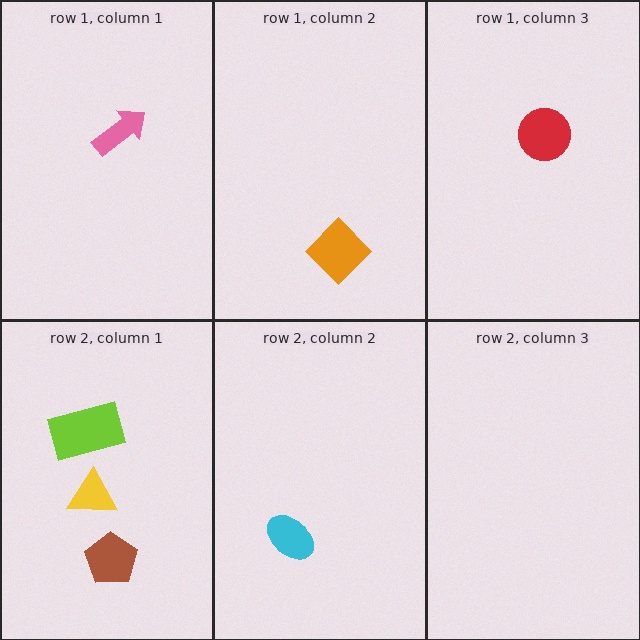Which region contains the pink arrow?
The row 1, column 1 region.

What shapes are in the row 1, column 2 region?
The orange diamond.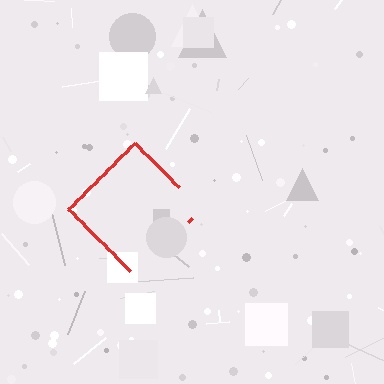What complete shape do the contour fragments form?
The contour fragments form a diamond.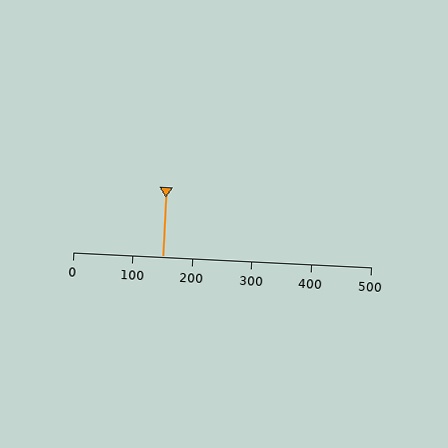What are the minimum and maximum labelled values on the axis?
The axis runs from 0 to 500.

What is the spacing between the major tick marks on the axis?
The major ticks are spaced 100 apart.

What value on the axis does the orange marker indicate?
The marker indicates approximately 150.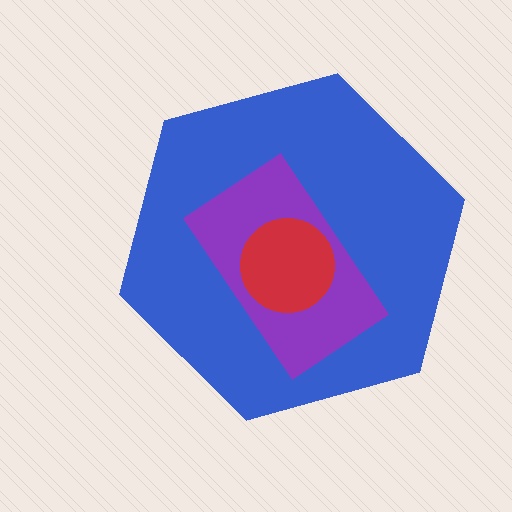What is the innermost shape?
The red circle.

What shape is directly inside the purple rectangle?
The red circle.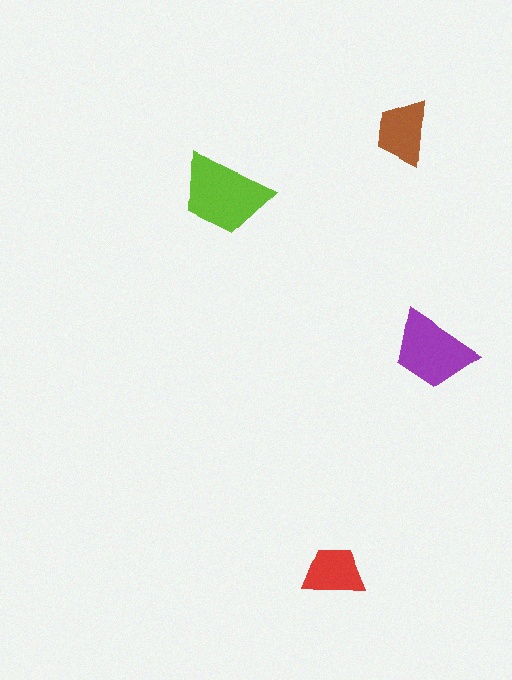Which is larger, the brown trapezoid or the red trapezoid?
The brown one.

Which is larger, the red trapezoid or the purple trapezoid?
The purple one.